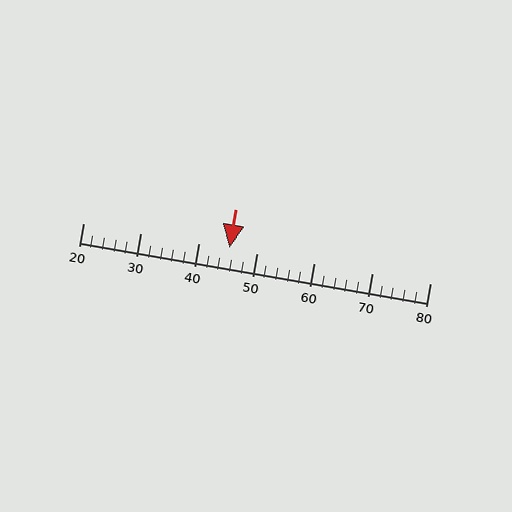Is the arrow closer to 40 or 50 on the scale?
The arrow is closer to 50.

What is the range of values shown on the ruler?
The ruler shows values from 20 to 80.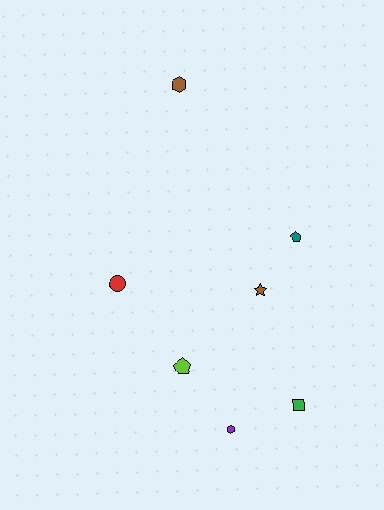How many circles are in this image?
There is 1 circle.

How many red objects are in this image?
There is 1 red object.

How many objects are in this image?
There are 7 objects.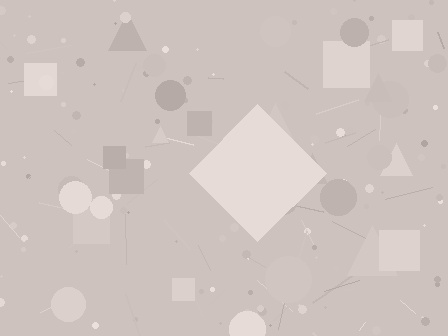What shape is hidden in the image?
A diamond is hidden in the image.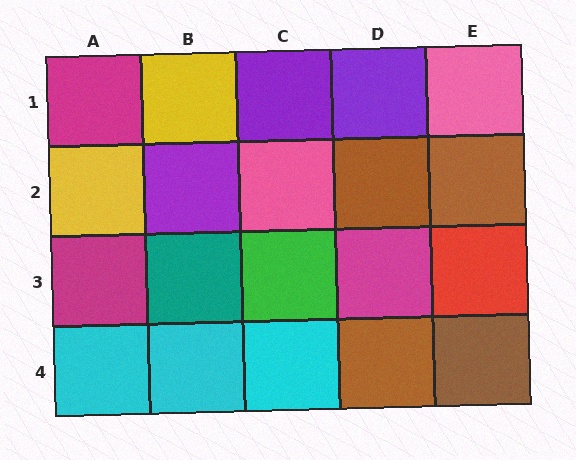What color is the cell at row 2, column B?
Purple.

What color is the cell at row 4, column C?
Cyan.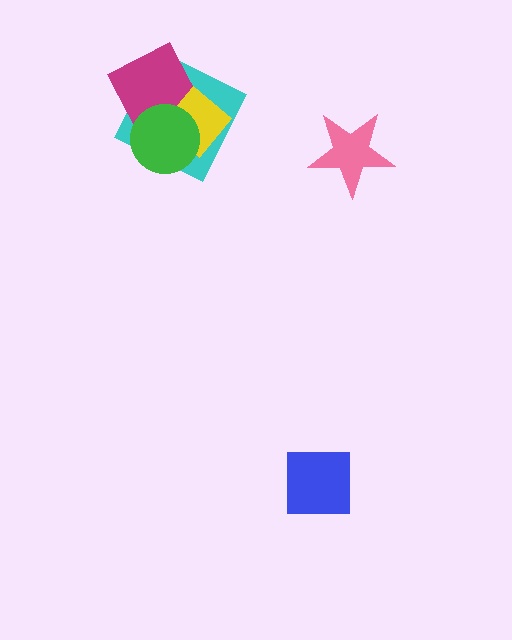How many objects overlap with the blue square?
0 objects overlap with the blue square.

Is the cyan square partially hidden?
Yes, it is partially covered by another shape.